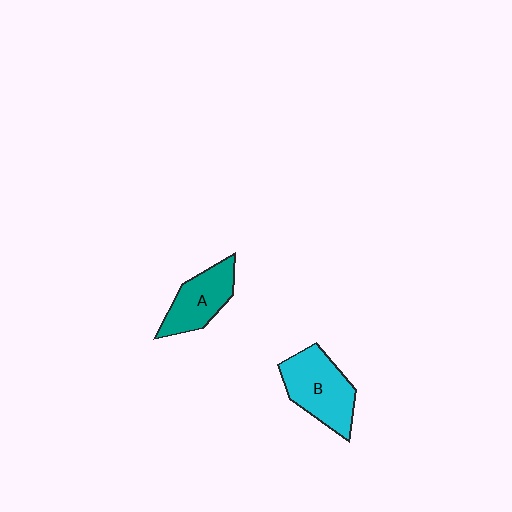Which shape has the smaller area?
Shape A (teal).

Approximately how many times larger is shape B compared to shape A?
Approximately 1.3 times.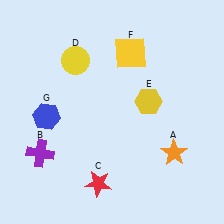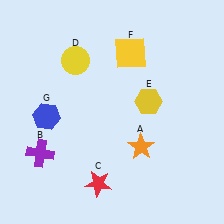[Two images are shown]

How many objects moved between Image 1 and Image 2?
1 object moved between the two images.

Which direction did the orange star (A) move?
The orange star (A) moved left.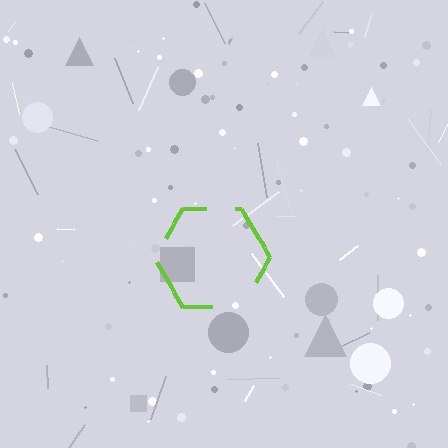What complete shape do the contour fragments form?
The contour fragments form a hexagon.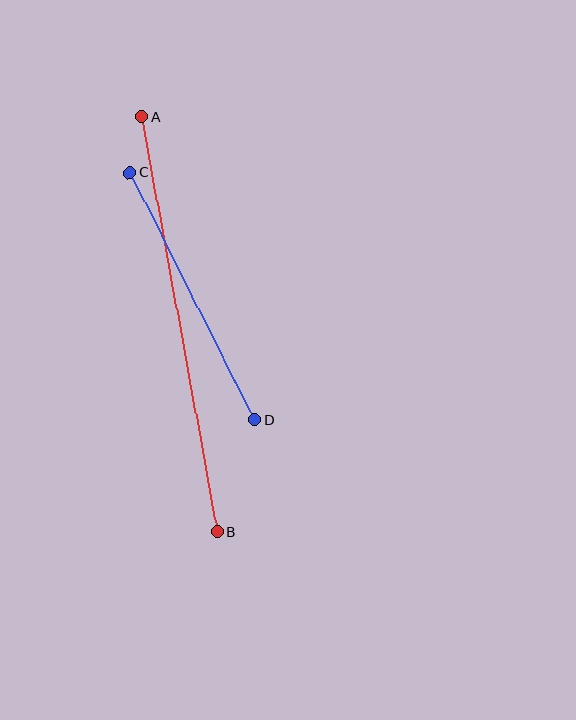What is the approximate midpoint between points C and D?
The midpoint is at approximately (192, 296) pixels.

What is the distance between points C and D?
The distance is approximately 277 pixels.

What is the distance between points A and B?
The distance is approximately 421 pixels.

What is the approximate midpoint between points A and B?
The midpoint is at approximately (179, 324) pixels.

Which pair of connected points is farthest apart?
Points A and B are farthest apart.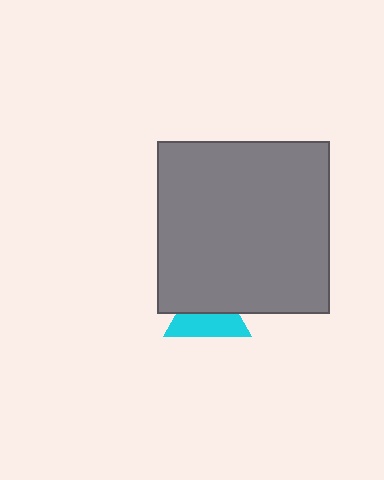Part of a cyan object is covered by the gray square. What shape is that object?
It is a triangle.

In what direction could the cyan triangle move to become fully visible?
The cyan triangle could move down. That would shift it out from behind the gray square entirely.